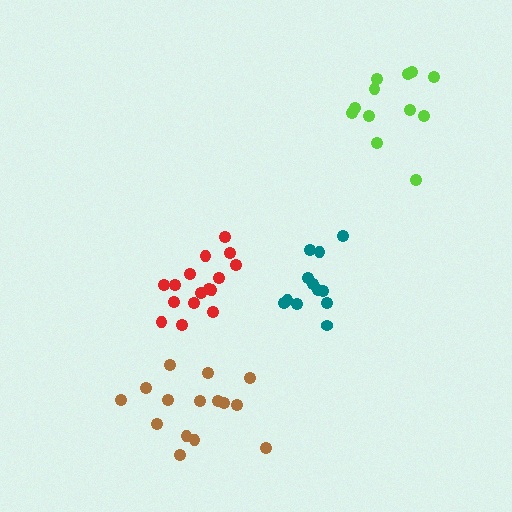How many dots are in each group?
Group 1: 12 dots, Group 2: 16 dots, Group 3: 15 dots, Group 4: 12 dots (55 total).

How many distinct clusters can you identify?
There are 4 distinct clusters.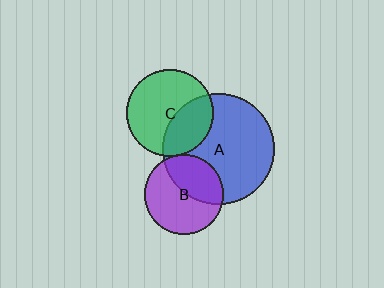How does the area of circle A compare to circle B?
Approximately 2.0 times.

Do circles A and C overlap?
Yes.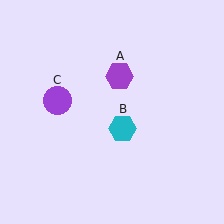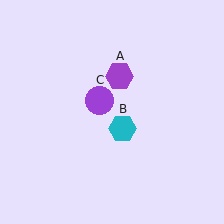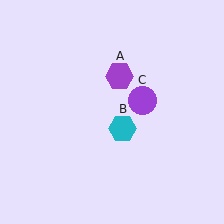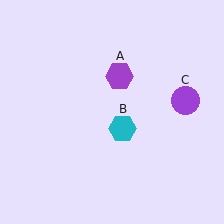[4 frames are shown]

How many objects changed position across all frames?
1 object changed position: purple circle (object C).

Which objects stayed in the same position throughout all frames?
Purple hexagon (object A) and cyan hexagon (object B) remained stationary.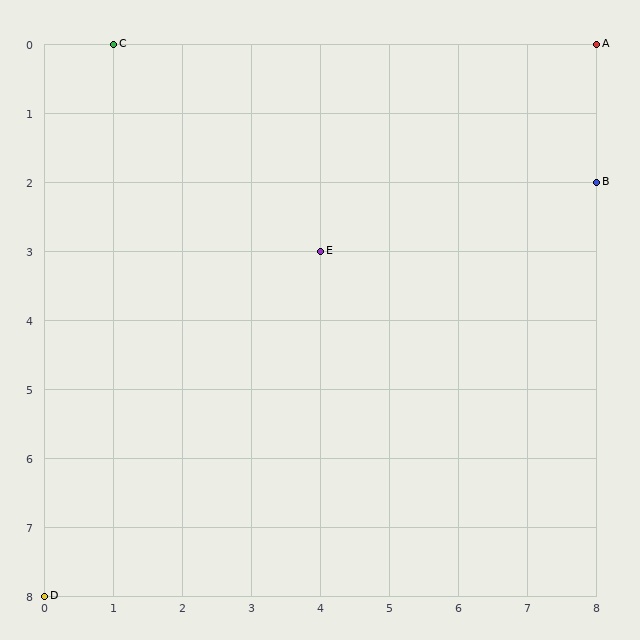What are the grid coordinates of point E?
Point E is at grid coordinates (4, 3).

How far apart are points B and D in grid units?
Points B and D are 8 columns and 6 rows apart (about 10.0 grid units diagonally).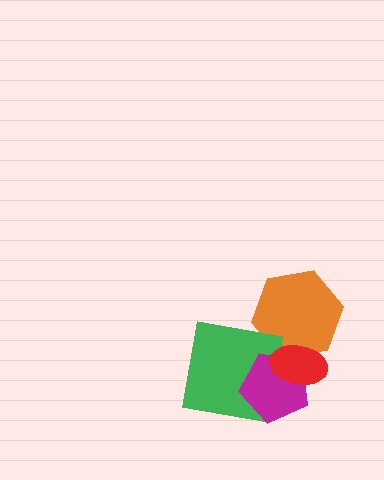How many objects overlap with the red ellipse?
3 objects overlap with the red ellipse.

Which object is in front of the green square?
The magenta pentagon is in front of the green square.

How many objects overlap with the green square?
2 objects overlap with the green square.